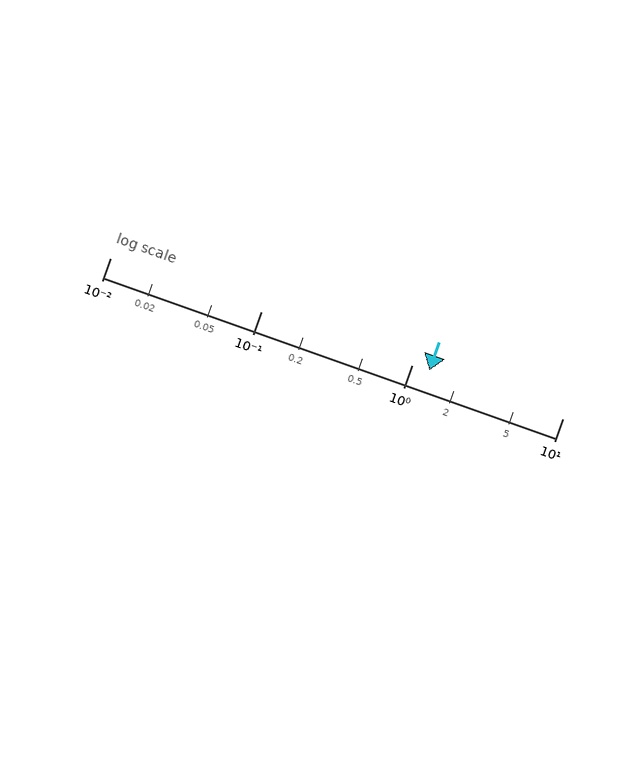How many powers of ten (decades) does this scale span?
The scale spans 3 decades, from 0.01 to 10.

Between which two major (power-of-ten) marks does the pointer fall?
The pointer is between 1 and 10.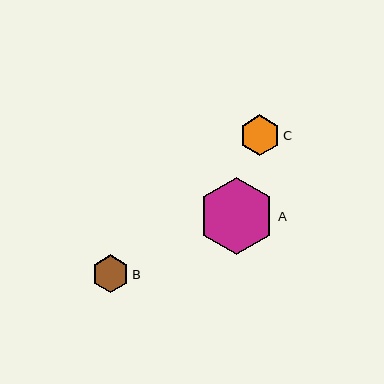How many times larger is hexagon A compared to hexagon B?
Hexagon A is approximately 2.0 times the size of hexagon B.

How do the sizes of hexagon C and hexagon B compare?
Hexagon C and hexagon B are approximately the same size.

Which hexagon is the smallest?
Hexagon B is the smallest with a size of approximately 38 pixels.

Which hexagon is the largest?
Hexagon A is the largest with a size of approximately 77 pixels.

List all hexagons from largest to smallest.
From largest to smallest: A, C, B.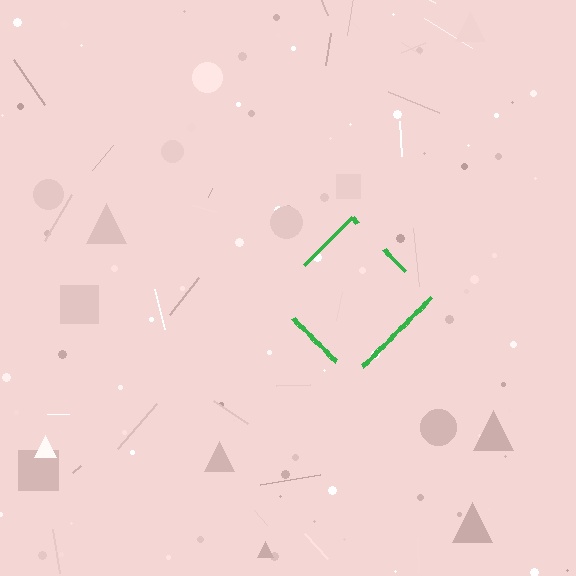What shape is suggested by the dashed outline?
The dashed outline suggests a diamond.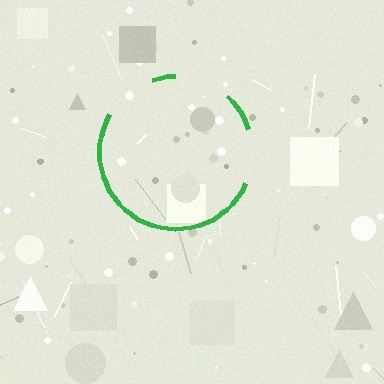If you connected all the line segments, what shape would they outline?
They would outline a circle.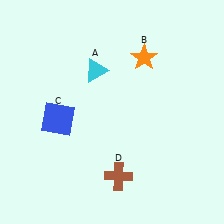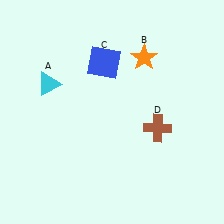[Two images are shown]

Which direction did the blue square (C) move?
The blue square (C) moved up.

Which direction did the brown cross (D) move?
The brown cross (D) moved up.